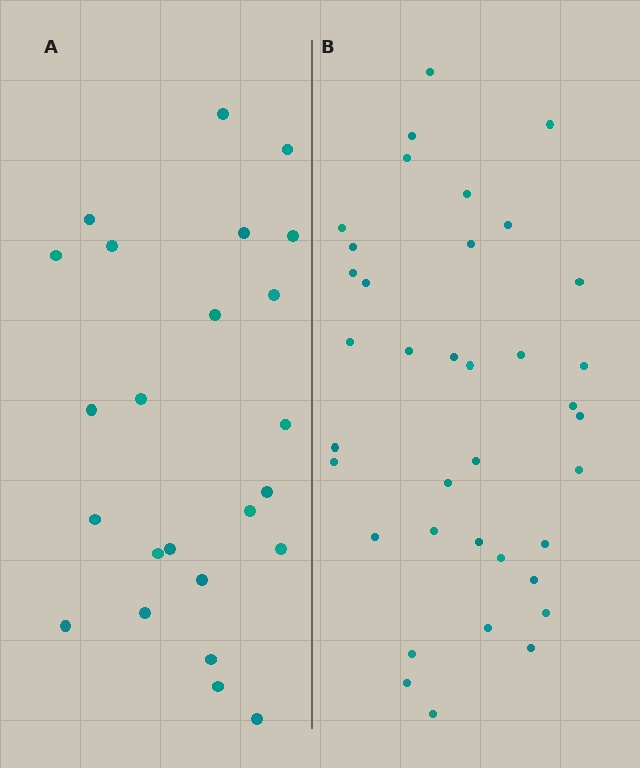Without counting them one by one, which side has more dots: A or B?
Region B (the right region) has more dots.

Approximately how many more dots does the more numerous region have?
Region B has approximately 15 more dots than region A.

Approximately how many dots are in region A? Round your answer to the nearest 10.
About 20 dots. (The exact count is 24, which rounds to 20.)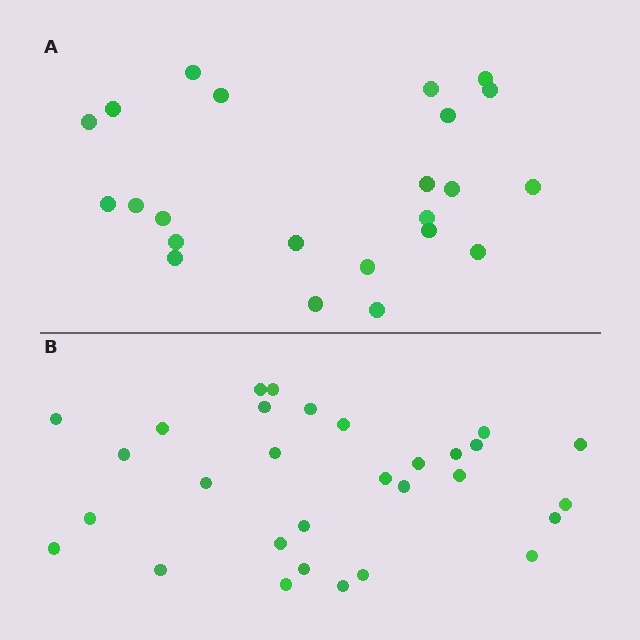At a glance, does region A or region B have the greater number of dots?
Region B (the bottom region) has more dots.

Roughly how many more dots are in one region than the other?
Region B has roughly 8 or so more dots than region A.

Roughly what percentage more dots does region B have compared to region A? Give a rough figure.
About 30% more.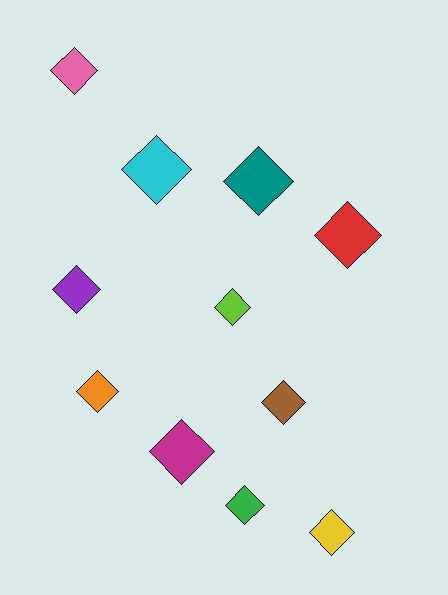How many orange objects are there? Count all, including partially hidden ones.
There is 1 orange object.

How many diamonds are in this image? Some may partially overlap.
There are 11 diamonds.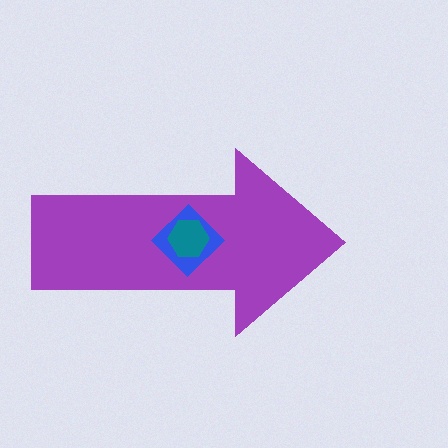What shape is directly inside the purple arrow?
The blue diamond.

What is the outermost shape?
The purple arrow.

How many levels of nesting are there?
3.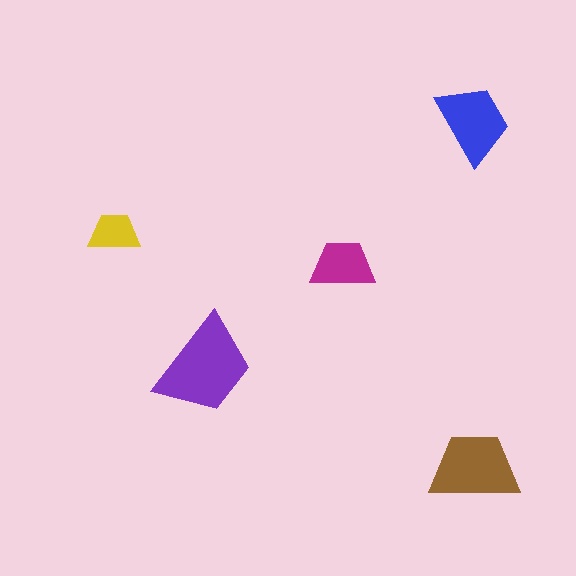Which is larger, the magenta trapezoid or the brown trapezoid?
The brown one.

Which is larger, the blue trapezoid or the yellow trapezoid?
The blue one.